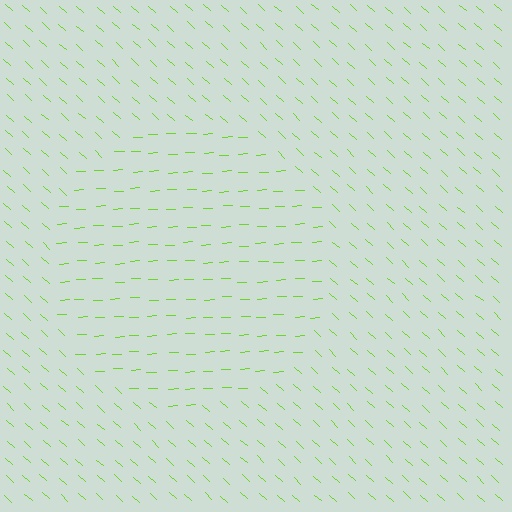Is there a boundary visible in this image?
Yes, there is a texture boundary formed by a change in line orientation.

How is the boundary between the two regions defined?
The boundary is defined purely by a change in line orientation (approximately 45 degrees difference). All lines are the same color and thickness.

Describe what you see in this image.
The image is filled with small lime line segments. A circle region in the image has lines oriented differently from the surrounding lines, creating a visible texture boundary.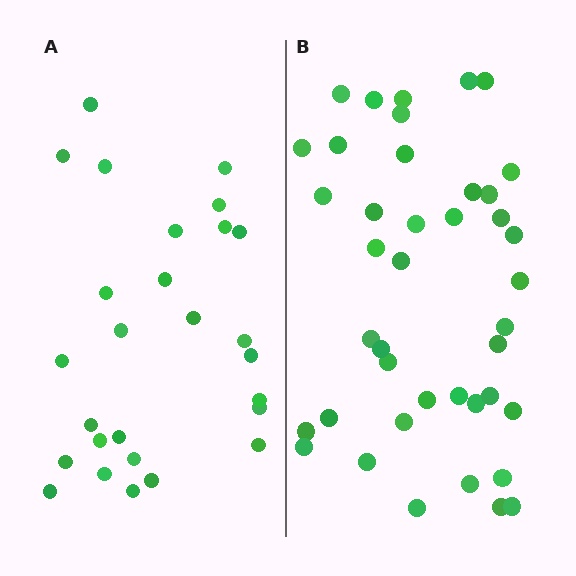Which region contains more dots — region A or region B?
Region B (the right region) has more dots.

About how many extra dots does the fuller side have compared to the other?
Region B has approximately 15 more dots than region A.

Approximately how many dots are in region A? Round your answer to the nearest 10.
About 30 dots. (The exact count is 27, which rounds to 30.)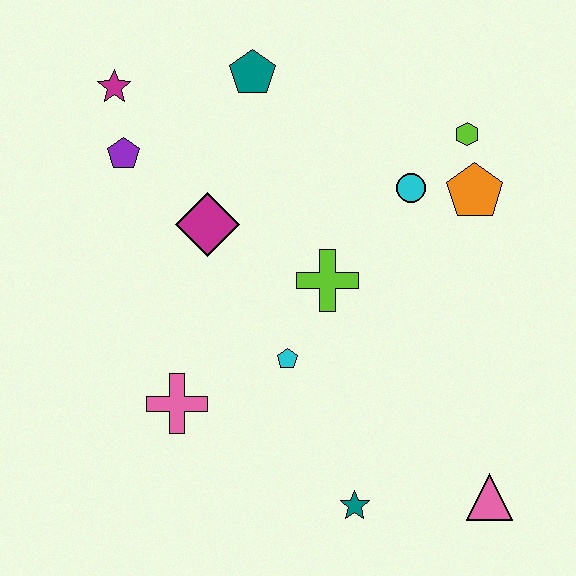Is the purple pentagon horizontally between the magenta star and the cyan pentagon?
Yes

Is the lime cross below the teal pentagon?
Yes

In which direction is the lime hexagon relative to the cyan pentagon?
The lime hexagon is above the cyan pentagon.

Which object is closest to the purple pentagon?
The magenta star is closest to the purple pentagon.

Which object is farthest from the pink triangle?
The magenta star is farthest from the pink triangle.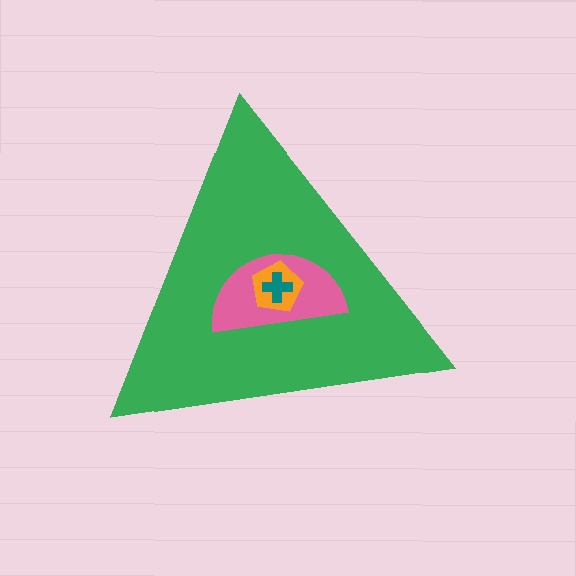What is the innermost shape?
The teal cross.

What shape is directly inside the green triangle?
The pink semicircle.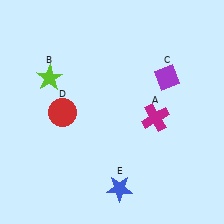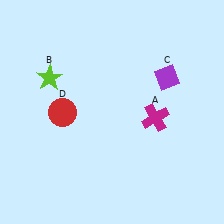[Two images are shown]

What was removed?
The blue star (E) was removed in Image 2.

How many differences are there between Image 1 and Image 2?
There is 1 difference between the two images.